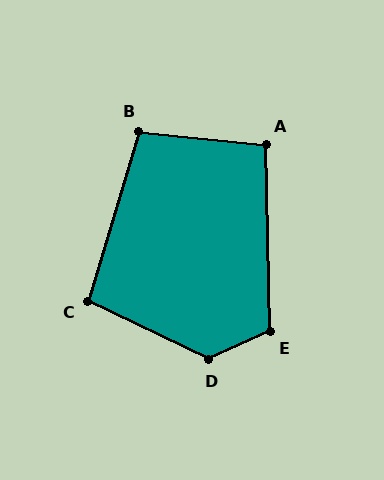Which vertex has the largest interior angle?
D, at approximately 130 degrees.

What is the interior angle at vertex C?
Approximately 99 degrees (obtuse).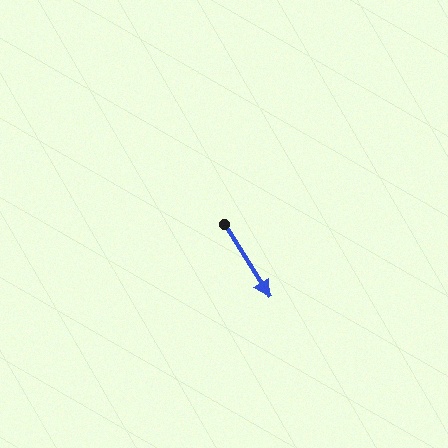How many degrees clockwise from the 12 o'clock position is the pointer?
Approximately 148 degrees.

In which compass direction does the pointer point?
Southeast.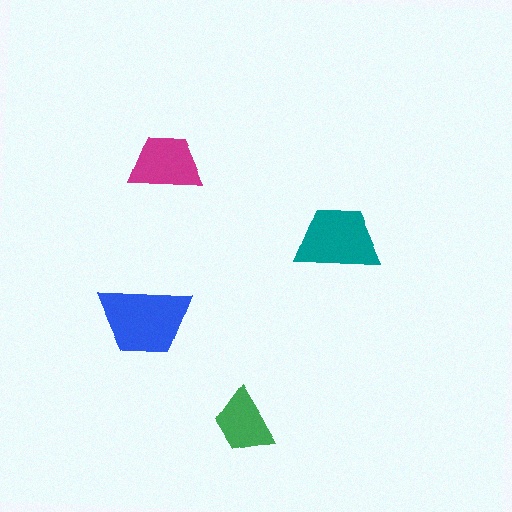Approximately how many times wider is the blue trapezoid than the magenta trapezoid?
About 1.5 times wider.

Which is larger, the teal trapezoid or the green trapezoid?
The teal one.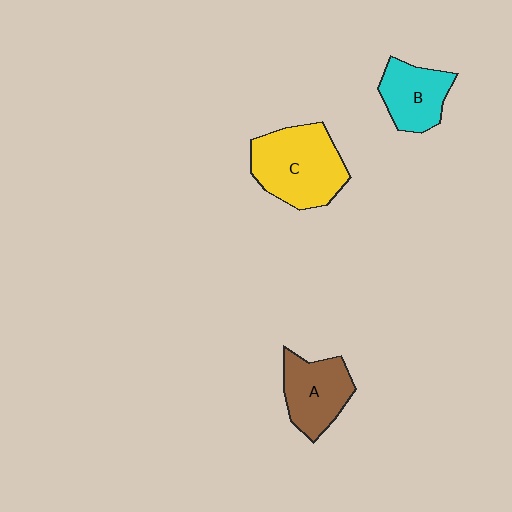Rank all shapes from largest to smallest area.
From largest to smallest: C (yellow), A (brown), B (cyan).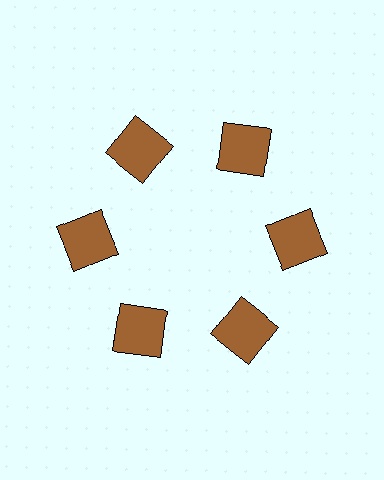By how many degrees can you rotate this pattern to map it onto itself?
The pattern maps onto itself every 60 degrees of rotation.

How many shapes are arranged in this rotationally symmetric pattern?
There are 6 shapes, arranged in 6 groups of 1.